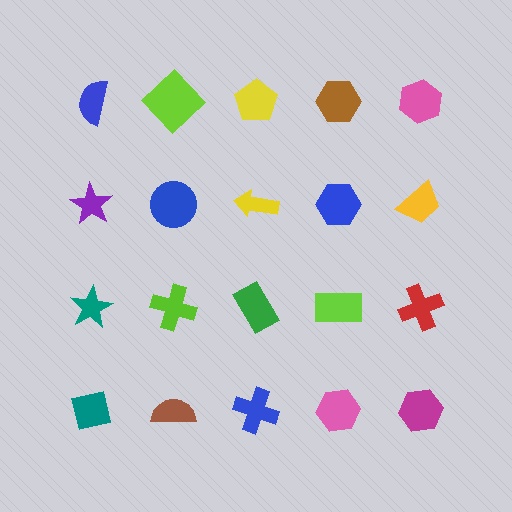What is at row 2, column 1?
A purple star.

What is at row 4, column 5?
A magenta hexagon.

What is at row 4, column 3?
A blue cross.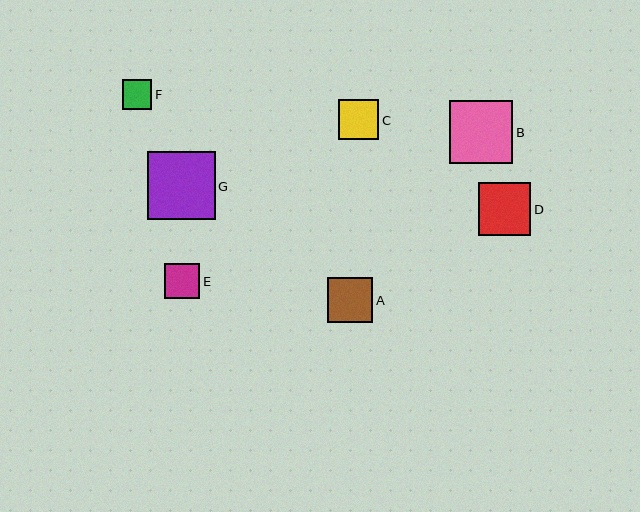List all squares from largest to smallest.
From largest to smallest: G, B, D, A, C, E, F.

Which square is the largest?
Square G is the largest with a size of approximately 68 pixels.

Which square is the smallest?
Square F is the smallest with a size of approximately 30 pixels.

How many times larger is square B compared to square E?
Square B is approximately 1.8 times the size of square E.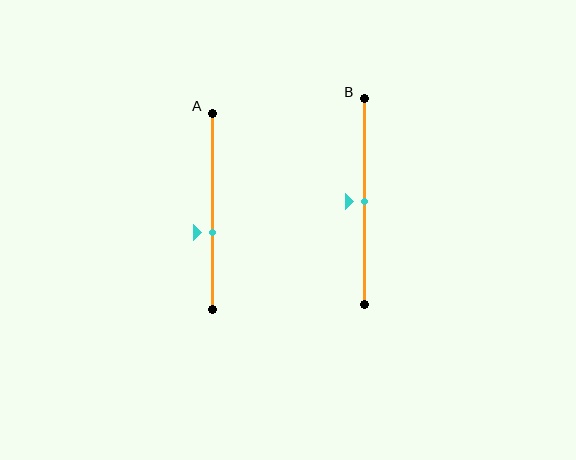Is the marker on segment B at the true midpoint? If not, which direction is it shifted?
Yes, the marker on segment B is at the true midpoint.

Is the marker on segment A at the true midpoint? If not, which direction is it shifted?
No, the marker on segment A is shifted downward by about 11% of the segment length.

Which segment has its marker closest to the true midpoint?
Segment B has its marker closest to the true midpoint.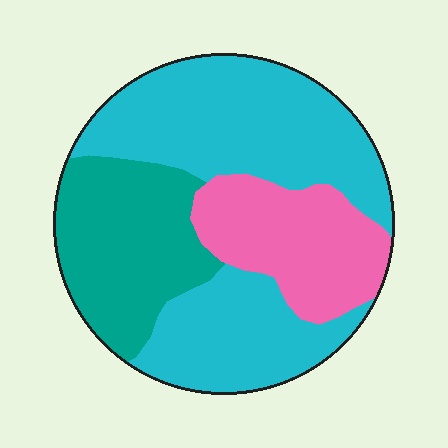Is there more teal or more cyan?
Cyan.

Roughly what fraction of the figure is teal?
Teal takes up about one quarter (1/4) of the figure.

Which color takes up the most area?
Cyan, at roughly 55%.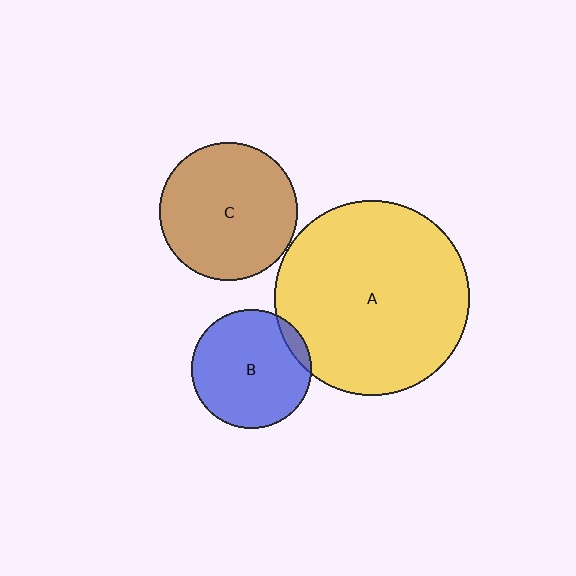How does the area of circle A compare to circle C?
Approximately 2.0 times.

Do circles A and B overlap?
Yes.